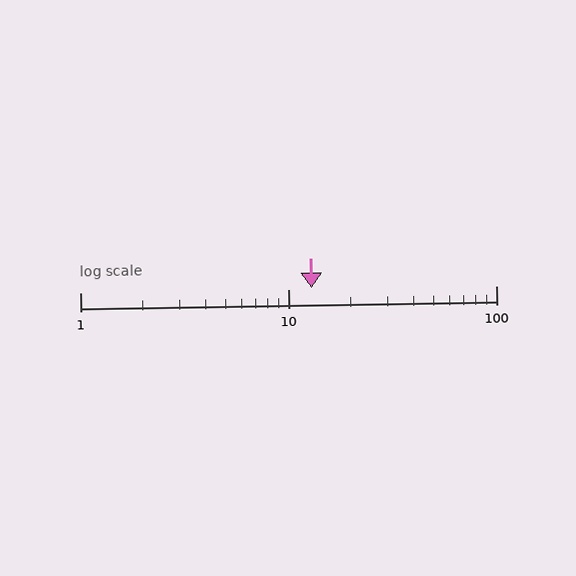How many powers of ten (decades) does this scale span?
The scale spans 2 decades, from 1 to 100.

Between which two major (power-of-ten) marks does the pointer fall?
The pointer is between 10 and 100.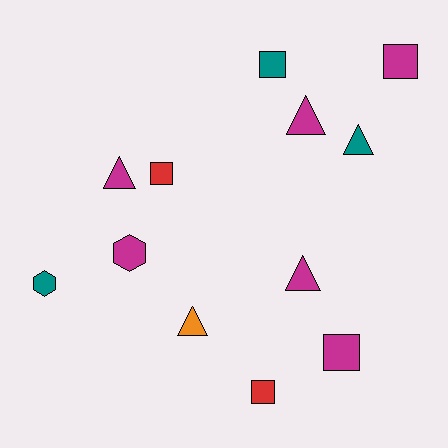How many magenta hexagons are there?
There is 1 magenta hexagon.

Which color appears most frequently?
Magenta, with 6 objects.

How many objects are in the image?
There are 12 objects.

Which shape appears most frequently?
Triangle, with 5 objects.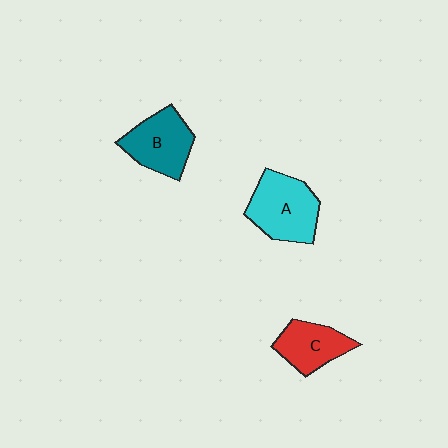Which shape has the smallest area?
Shape C (red).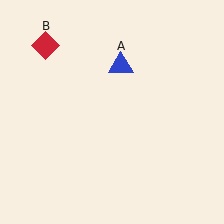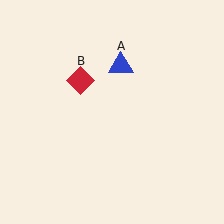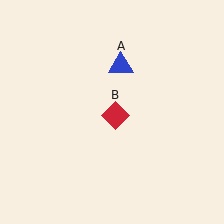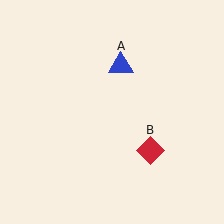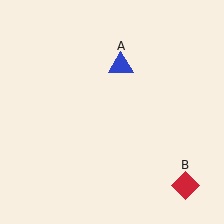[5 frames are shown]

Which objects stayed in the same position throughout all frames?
Blue triangle (object A) remained stationary.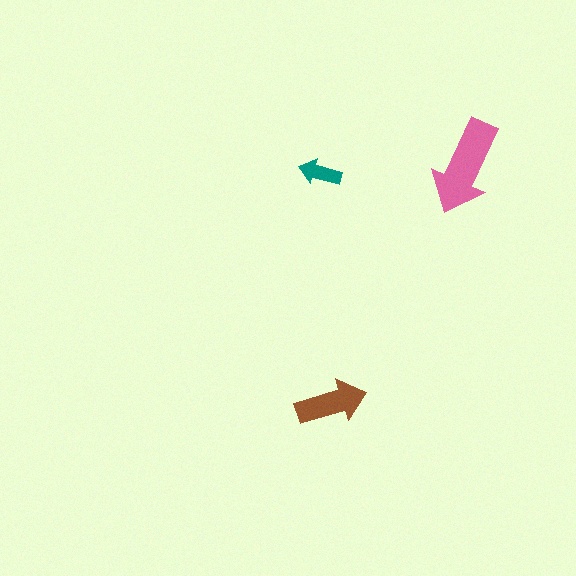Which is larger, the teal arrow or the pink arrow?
The pink one.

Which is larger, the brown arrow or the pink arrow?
The pink one.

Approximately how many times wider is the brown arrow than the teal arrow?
About 1.5 times wider.